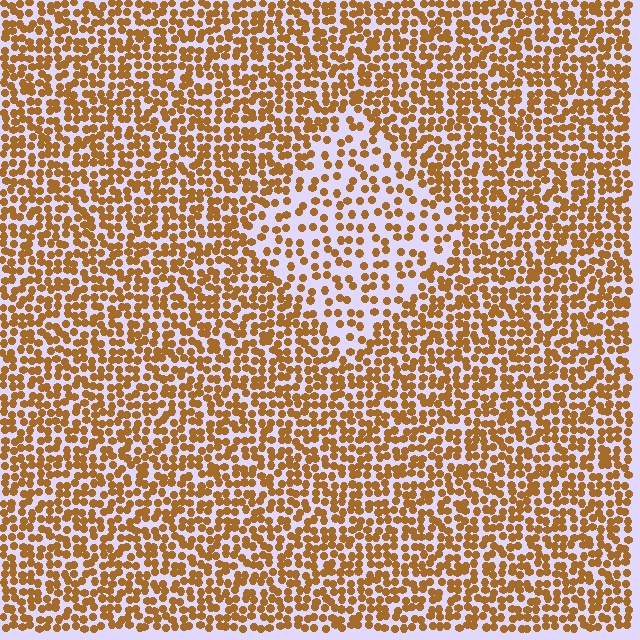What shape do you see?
I see a diamond.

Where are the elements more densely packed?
The elements are more densely packed outside the diamond boundary.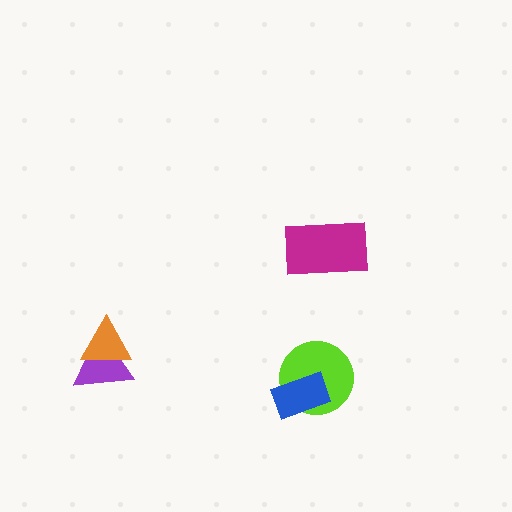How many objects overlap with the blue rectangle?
1 object overlaps with the blue rectangle.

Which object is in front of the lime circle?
The blue rectangle is in front of the lime circle.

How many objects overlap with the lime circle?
1 object overlaps with the lime circle.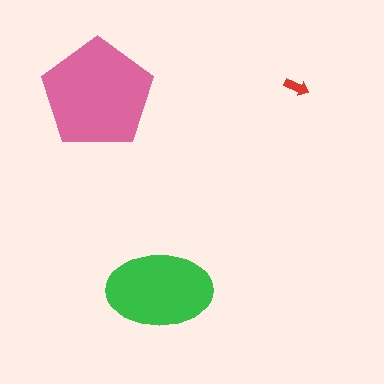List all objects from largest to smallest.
The pink pentagon, the green ellipse, the red arrow.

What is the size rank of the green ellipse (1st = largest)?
2nd.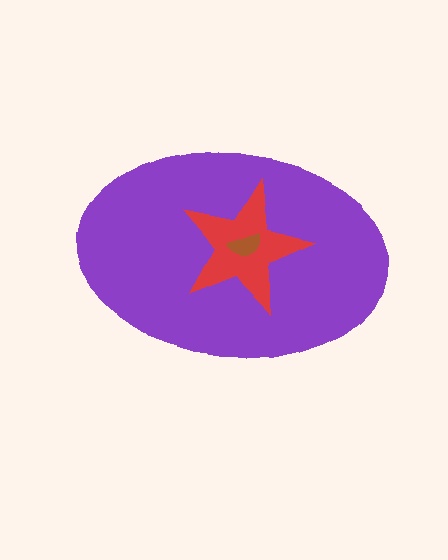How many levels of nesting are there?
3.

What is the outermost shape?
The purple ellipse.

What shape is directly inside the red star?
The brown semicircle.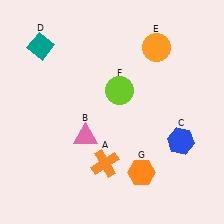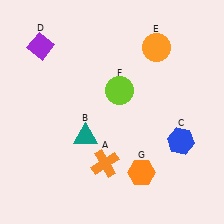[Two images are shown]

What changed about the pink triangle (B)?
In Image 1, B is pink. In Image 2, it changed to teal.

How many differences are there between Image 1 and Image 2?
There are 2 differences between the two images.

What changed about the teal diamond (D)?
In Image 1, D is teal. In Image 2, it changed to purple.